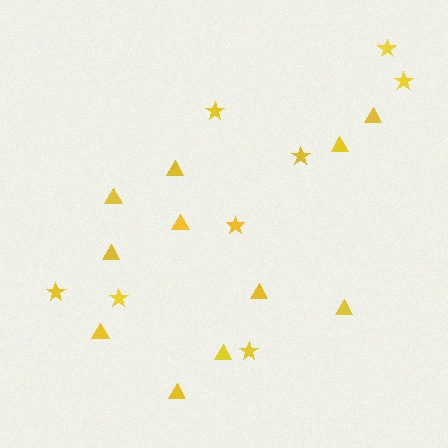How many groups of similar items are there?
There are 2 groups: one group of stars (8) and one group of triangles (11).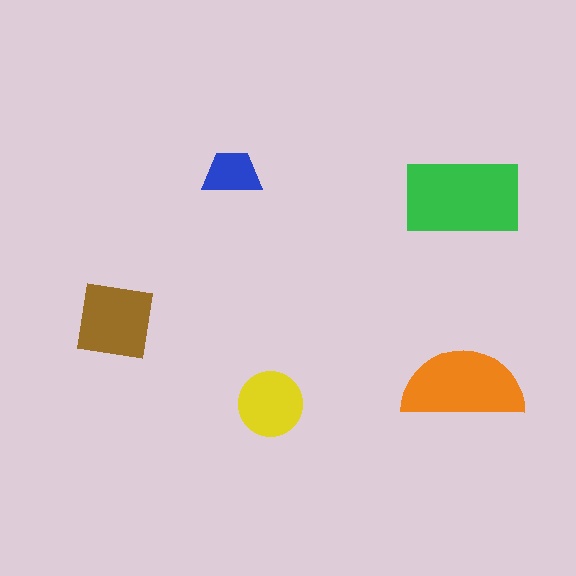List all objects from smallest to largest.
The blue trapezoid, the yellow circle, the brown square, the orange semicircle, the green rectangle.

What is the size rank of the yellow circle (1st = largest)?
4th.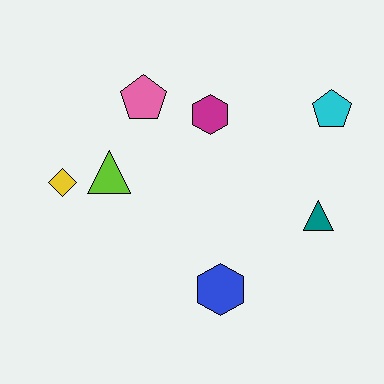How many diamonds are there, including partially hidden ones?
There is 1 diamond.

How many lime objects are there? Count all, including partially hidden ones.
There is 1 lime object.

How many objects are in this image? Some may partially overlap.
There are 7 objects.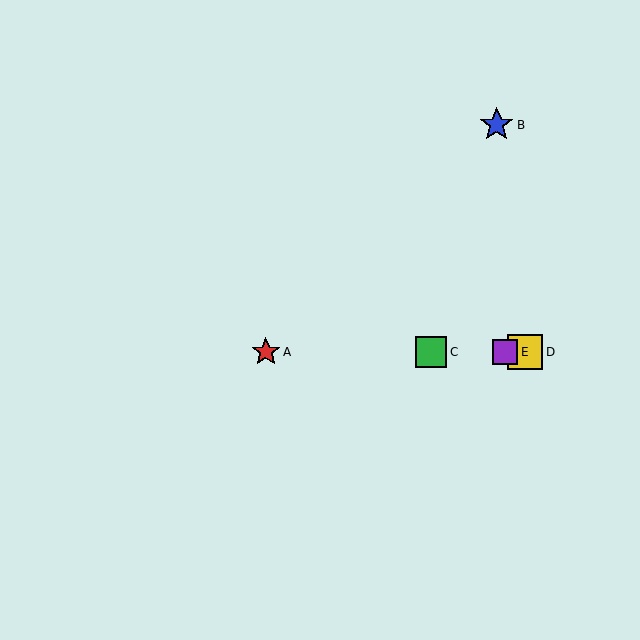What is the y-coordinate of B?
Object B is at y≈125.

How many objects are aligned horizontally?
4 objects (A, C, D, E) are aligned horizontally.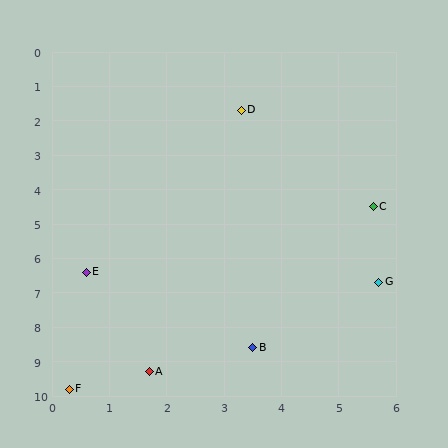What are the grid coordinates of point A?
Point A is at approximately (1.7, 9.3).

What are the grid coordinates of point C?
Point C is at approximately (5.6, 4.5).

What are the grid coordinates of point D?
Point D is at approximately (3.3, 1.7).